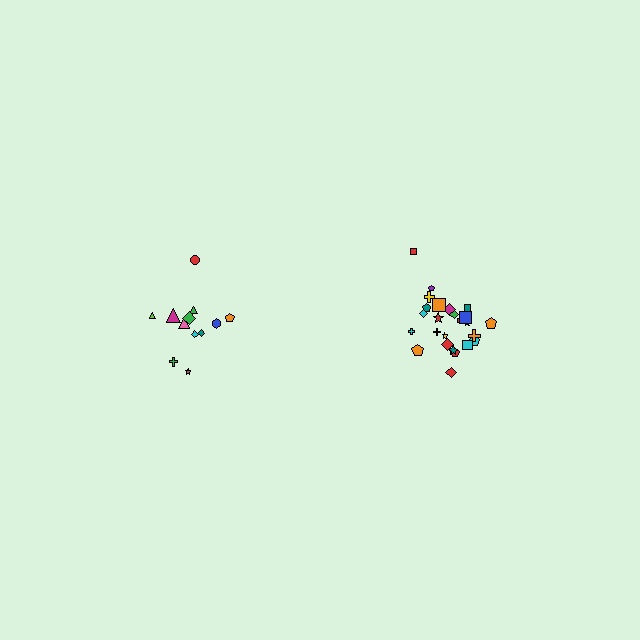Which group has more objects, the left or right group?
The right group.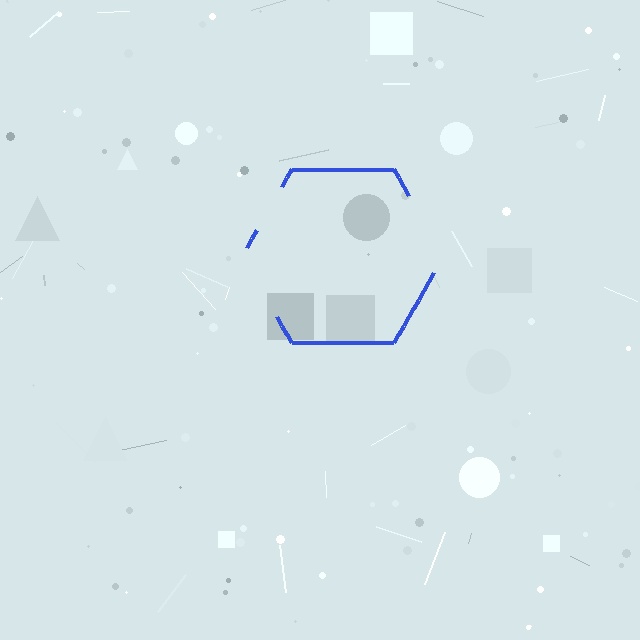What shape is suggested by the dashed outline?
The dashed outline suggests a hexagon.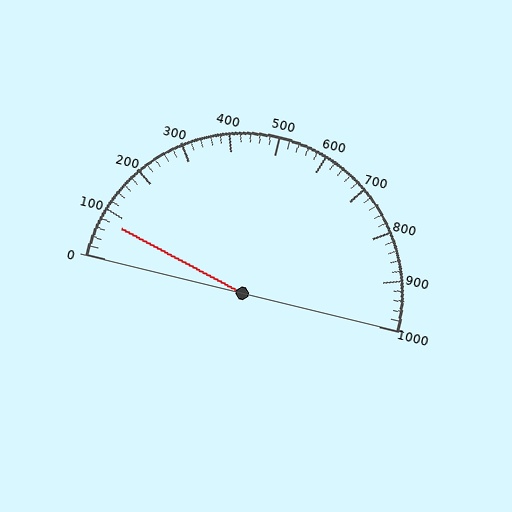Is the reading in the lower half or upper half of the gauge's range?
The reading is in the lower half of the range (0 to 1000).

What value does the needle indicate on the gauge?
The needle indicates approximately 80.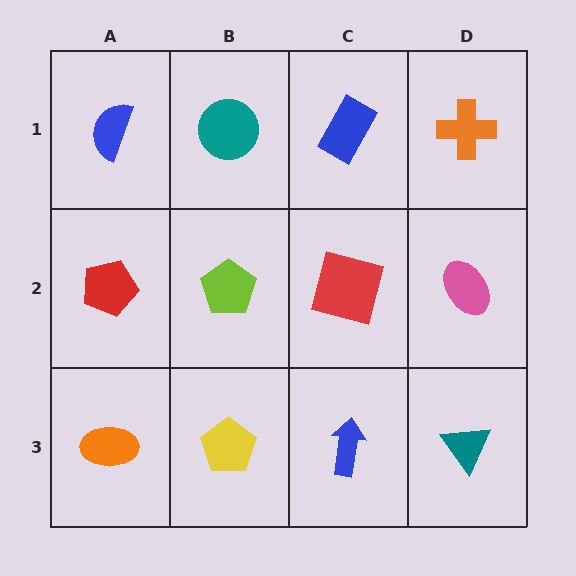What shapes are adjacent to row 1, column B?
A lime pentagon (row 2, column B), a blue semicircle (row 1, column A), a blue rectangle (row 1, column C).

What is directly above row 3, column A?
A red pentagon.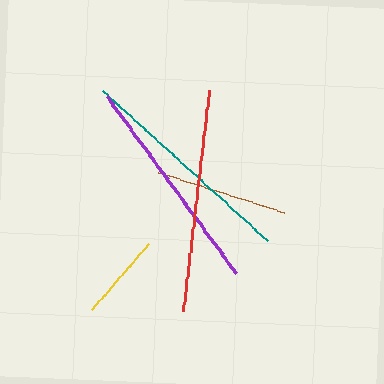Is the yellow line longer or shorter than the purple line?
The purple line is longer than the yellow line.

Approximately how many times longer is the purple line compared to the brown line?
The purple line is approximately 1.7 times the length of the brown line.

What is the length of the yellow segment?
The yellow segment is approximately 86 pixels long.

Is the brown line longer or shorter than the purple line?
The purple line is longer than the brown line.